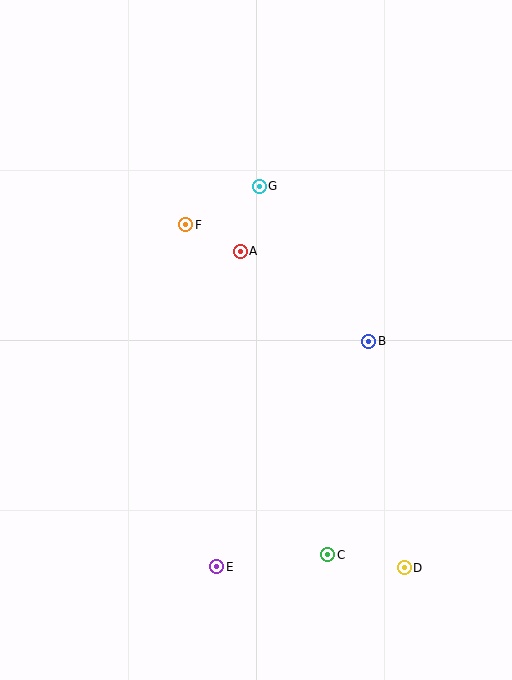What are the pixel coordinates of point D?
Point D is at (404, 568).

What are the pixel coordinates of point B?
Point B is at (369, 341).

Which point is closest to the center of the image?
Point A at (240, 251) is closest to the center.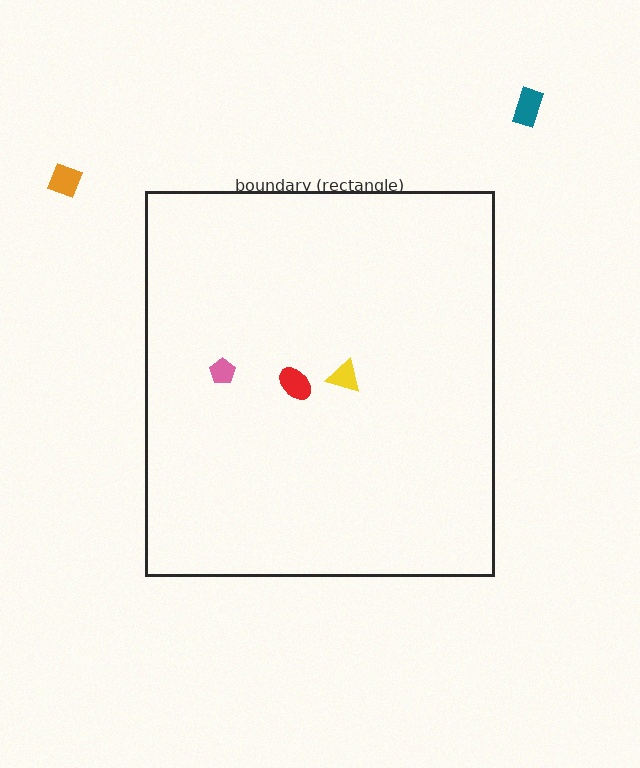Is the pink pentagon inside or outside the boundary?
Inside.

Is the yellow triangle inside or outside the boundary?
Inside.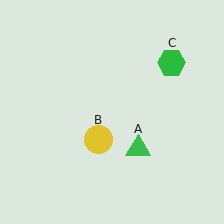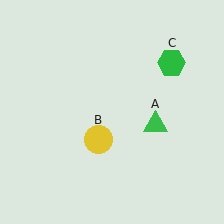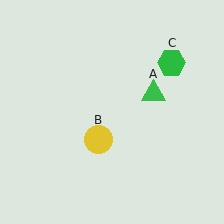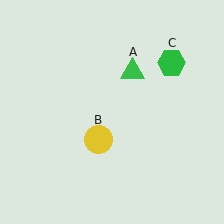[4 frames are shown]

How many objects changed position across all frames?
1 object changed position: green triangle (object A).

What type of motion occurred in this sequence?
The green triangle (object A) rotated counterclockwise around the center of the scene.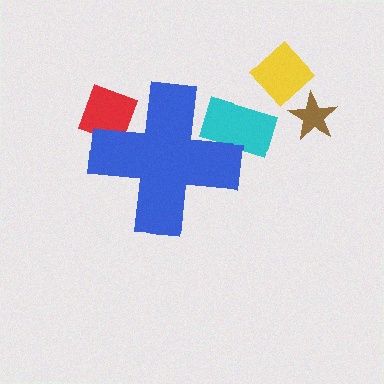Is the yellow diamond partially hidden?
No, the yellow diamond is fully visible.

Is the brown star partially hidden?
No, the brown star is fully visible.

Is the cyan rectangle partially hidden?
Yes, the cyan rectangle is partially hidden behind the blue cross.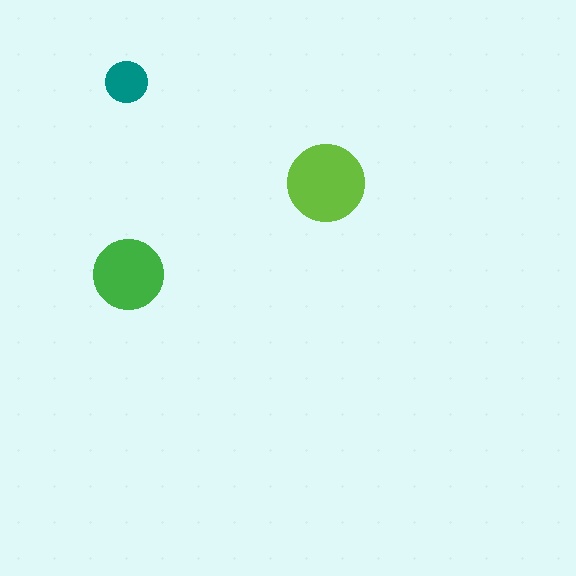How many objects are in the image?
There are 3 objects in the image.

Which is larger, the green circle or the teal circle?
The green one.